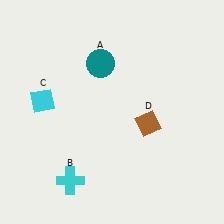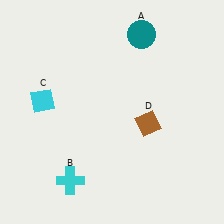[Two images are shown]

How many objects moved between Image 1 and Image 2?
1 object moved between the two images.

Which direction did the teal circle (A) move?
The teal circle (A) moved right.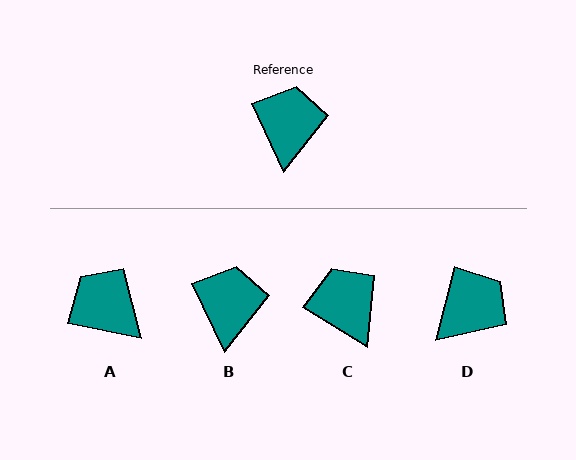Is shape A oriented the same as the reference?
No, it is off by about 53 degrees.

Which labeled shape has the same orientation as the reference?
B.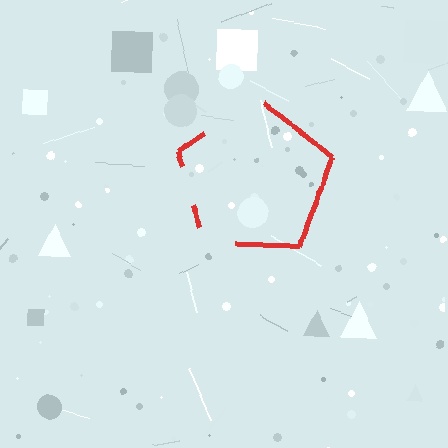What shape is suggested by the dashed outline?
The dashed outline suggests a pentagon.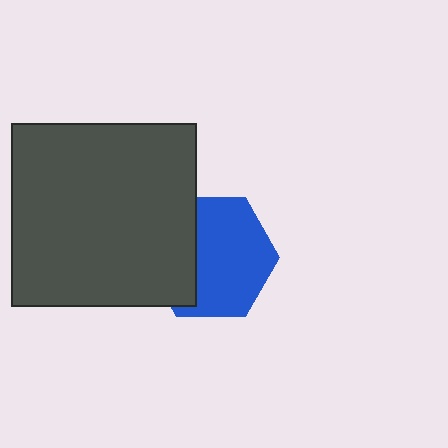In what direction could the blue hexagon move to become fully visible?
The blue hexagon could move right. That would shift it out from behind the dark gray rectangle entirely.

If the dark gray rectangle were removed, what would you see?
You would see the complete blue hexagon.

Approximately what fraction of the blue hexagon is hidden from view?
Roughly 35% of the blue hexagon is hidden behind the dark gray rectangle.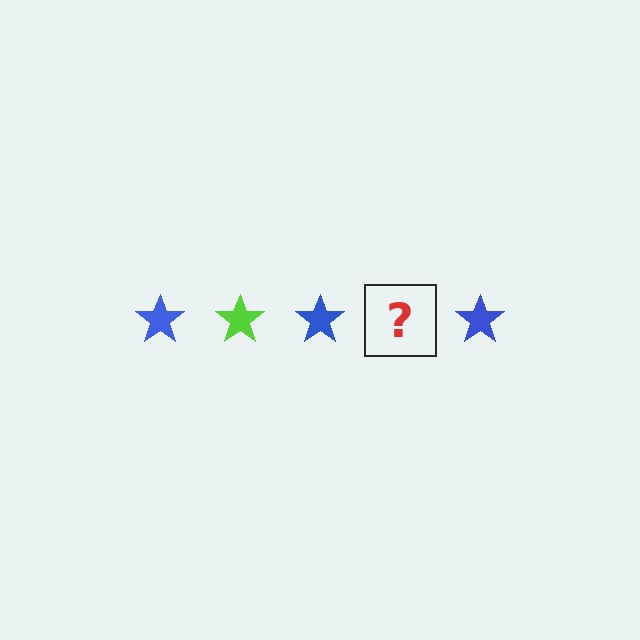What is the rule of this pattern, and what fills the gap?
The rule is that the pattern cycles through blue, lime stars. The gap should be filled with a lime star.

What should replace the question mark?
The question mark should be replaced with a lime star.